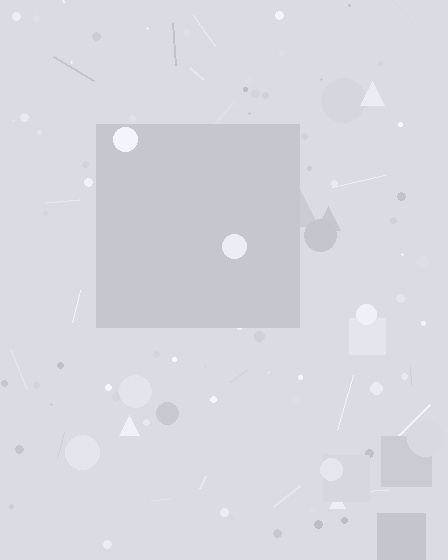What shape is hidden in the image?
A square is hidden in the image.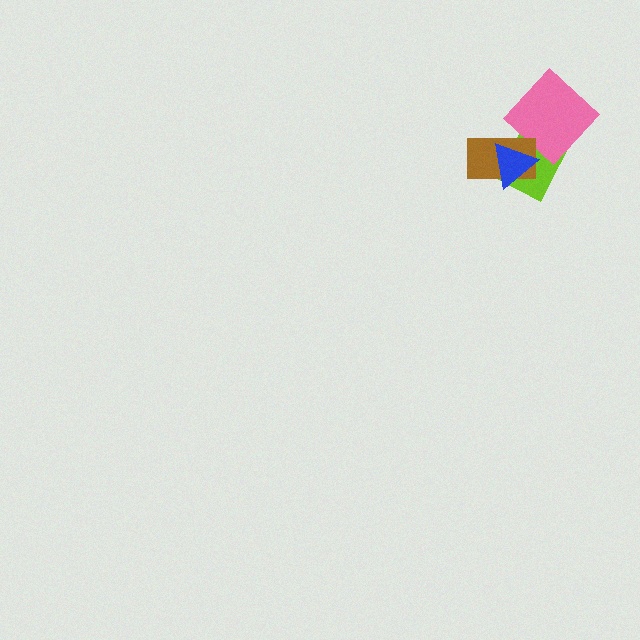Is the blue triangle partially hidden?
No, no other shape covers it.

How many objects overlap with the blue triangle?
3 objects overlap with the blue triangle.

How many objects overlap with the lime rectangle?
3 objects overlap with the lime rectangle.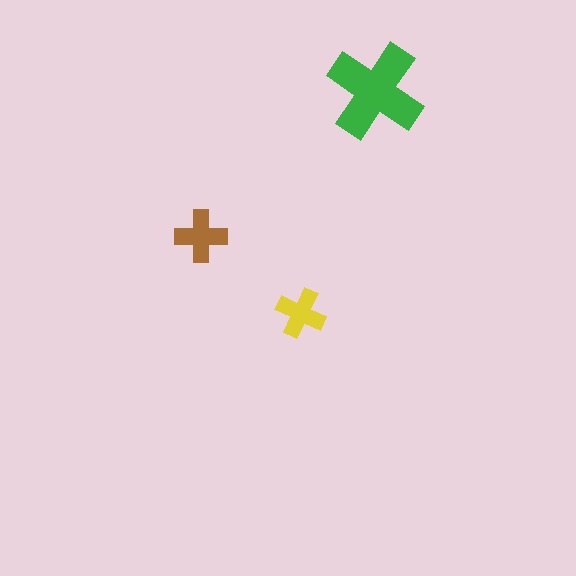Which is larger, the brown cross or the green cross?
The green one.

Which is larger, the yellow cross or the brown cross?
The brown one.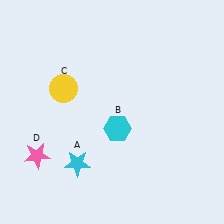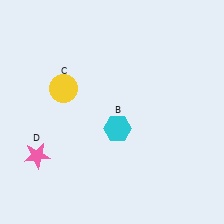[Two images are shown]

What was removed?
The cyan star (A) was removed in Image 2.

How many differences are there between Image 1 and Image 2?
There is 1 difference between the two images.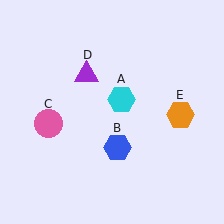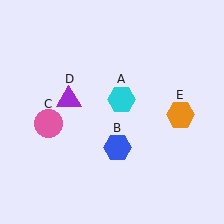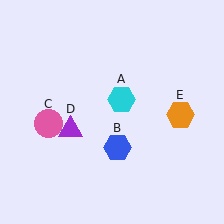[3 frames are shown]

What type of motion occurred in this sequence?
The purple triangle (object D) rotated counterclockwise around the center of the scene.